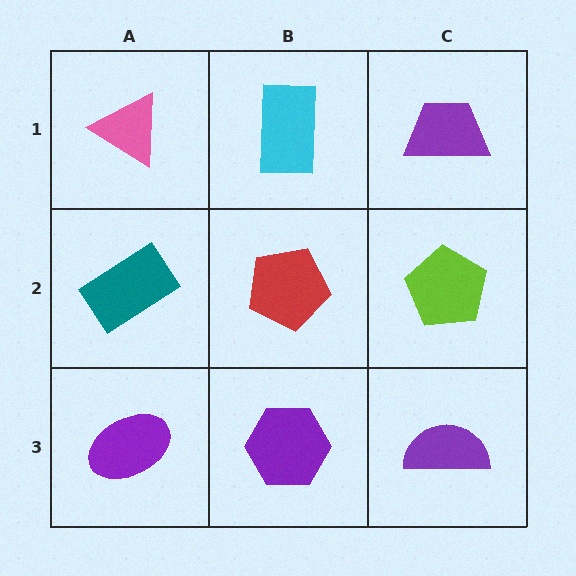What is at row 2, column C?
A lime pentagon.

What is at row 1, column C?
A purple trapezoid.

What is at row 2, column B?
A red pentagon.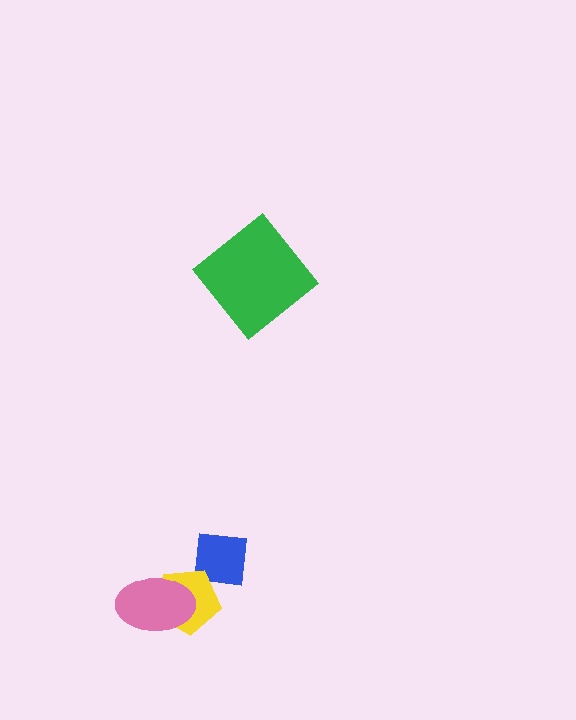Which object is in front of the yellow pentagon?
The pink ellipse is in front of the yellow pentagon.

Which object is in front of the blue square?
The yellow pentagon is in front of the blue square.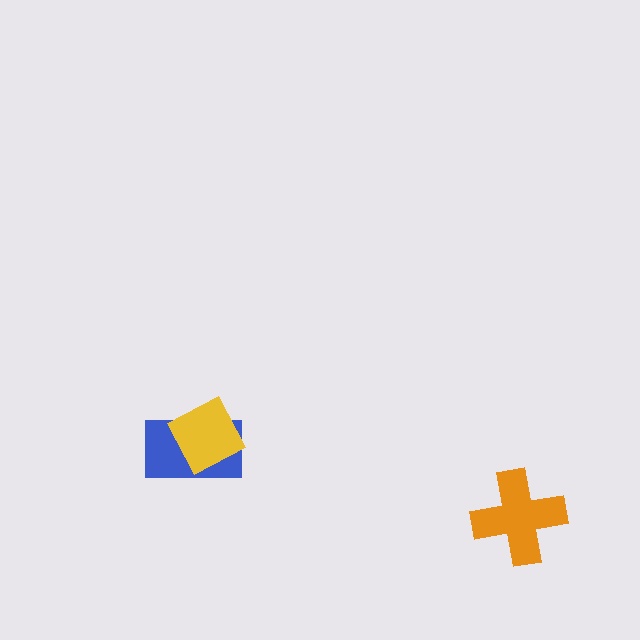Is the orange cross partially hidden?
No, no other shape covers it.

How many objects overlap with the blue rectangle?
1 object overlaps with the blue rectangle.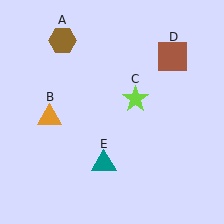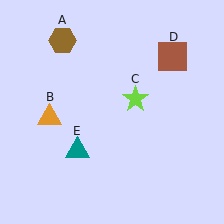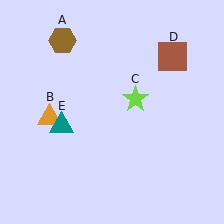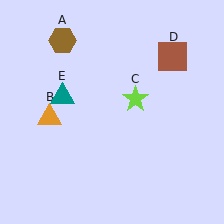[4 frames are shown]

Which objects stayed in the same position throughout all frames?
Brown hexagon (object A) and orange triangle (object B) and lime star (object C) and brown square (object D) remained stationary.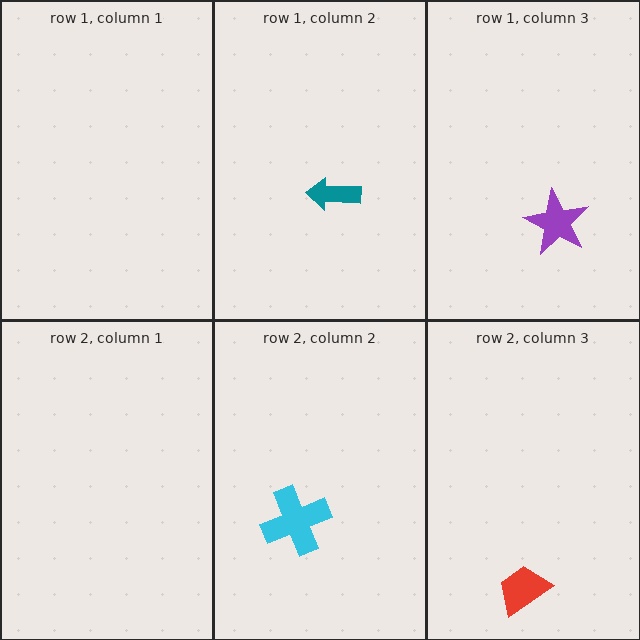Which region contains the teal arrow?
The row 1, column 2 region.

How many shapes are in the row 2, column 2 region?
1.